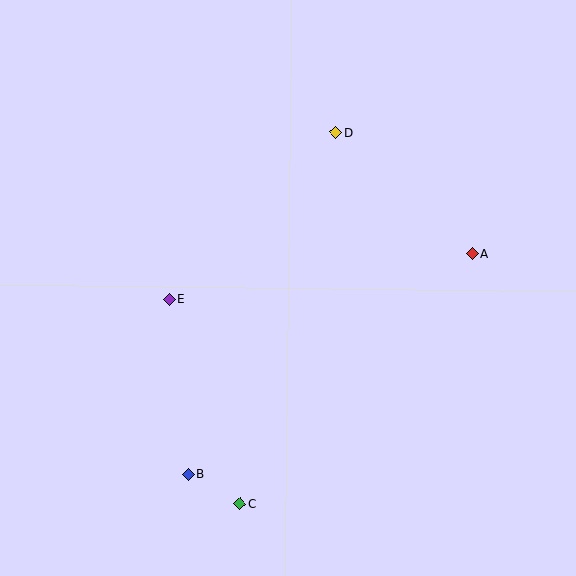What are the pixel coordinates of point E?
Point E is at (169, 299).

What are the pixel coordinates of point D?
Point D is at (336, 132).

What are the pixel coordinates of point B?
Point B is at (188, 474).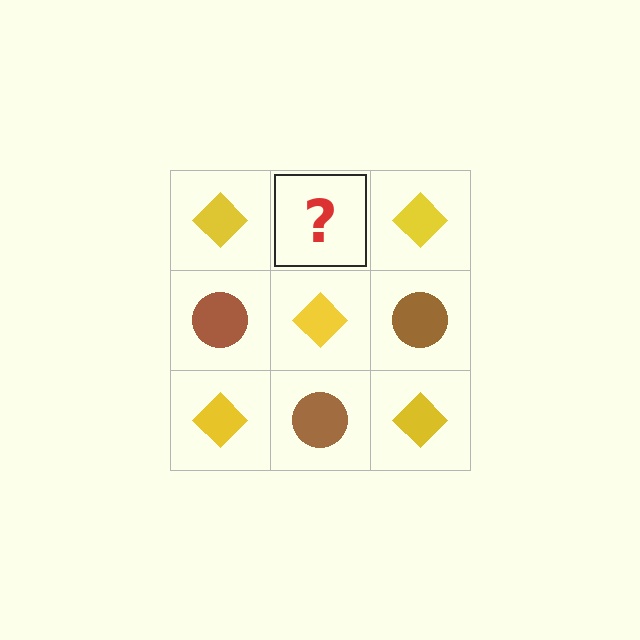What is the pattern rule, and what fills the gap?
The rule is that it alternates yellow diamond and brown circle in a checkerboard pattern. The gap should be filled with a brown circle.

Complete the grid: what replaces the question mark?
The question mark should be replaced with a brown circle.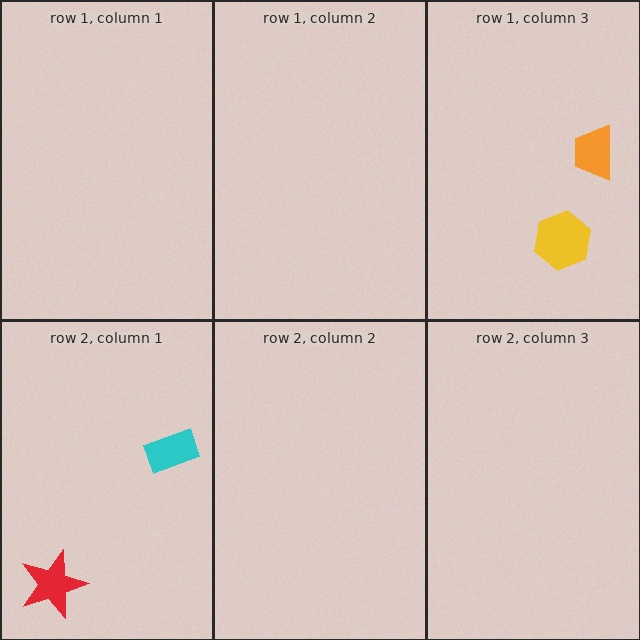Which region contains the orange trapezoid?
The row 1, column 3 region.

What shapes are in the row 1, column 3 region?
The orange trapezoid, the yellow hexagon.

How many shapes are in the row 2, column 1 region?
2.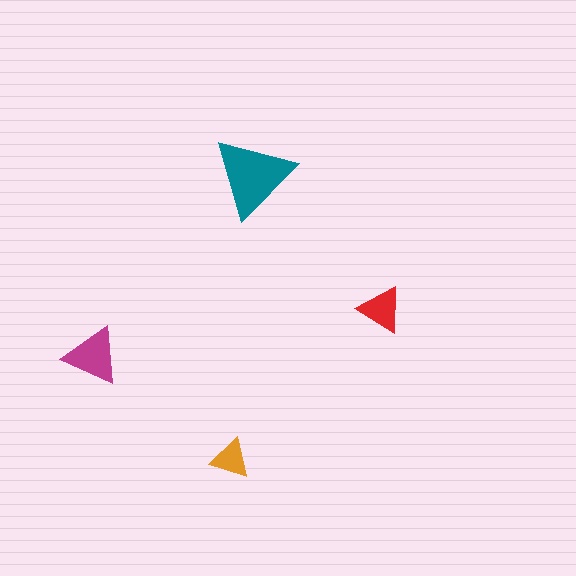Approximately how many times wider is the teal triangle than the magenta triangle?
About 1.5 times wider.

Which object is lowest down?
The orange triangle is bottommost.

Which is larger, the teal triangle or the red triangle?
The teal one.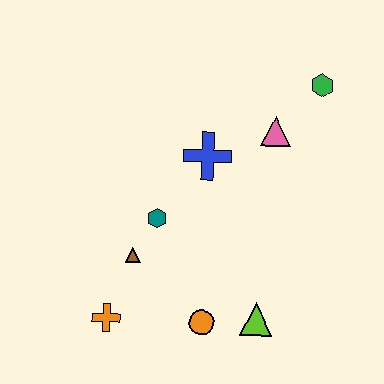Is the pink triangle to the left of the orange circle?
No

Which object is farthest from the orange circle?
The green hexagon is farthest from the orange circle.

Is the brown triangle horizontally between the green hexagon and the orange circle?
No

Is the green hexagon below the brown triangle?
No